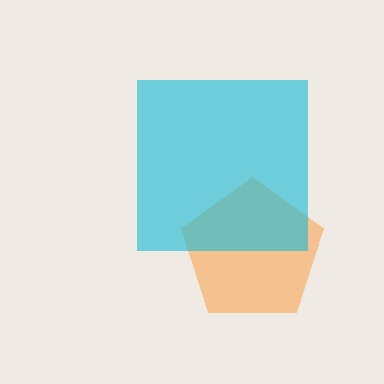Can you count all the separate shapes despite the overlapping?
Yes, there are 2 separate shapes.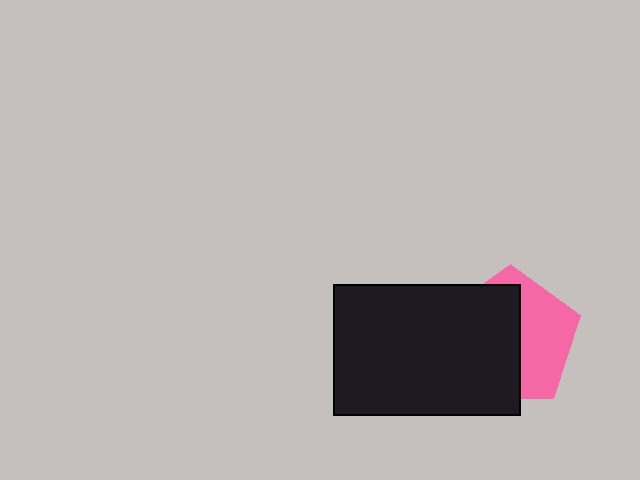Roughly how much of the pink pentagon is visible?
A small part of it is visible (roughly 42%).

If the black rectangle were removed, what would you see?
You would see the complete pink pentagon.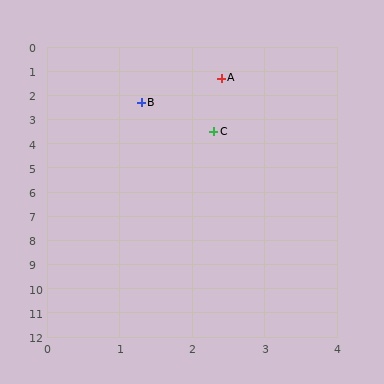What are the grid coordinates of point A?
Point A is at approximately (2.4, 1.3).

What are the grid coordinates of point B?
Point B is at approximately (1.3, 2.3).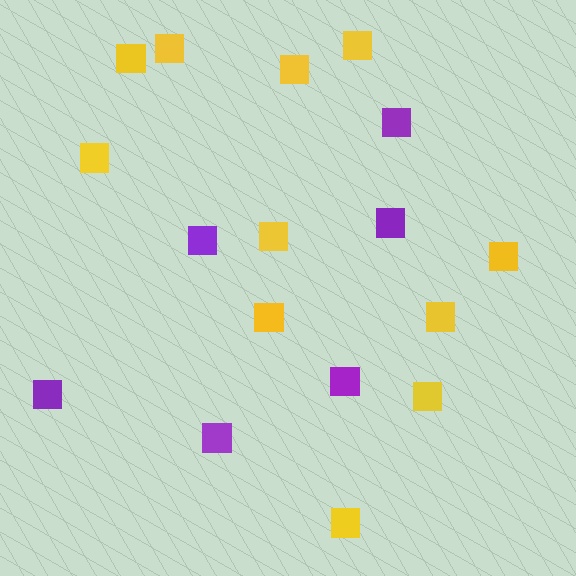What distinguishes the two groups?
There are 2 groups: one group of purple squares (6) and one group of yellow squares (11).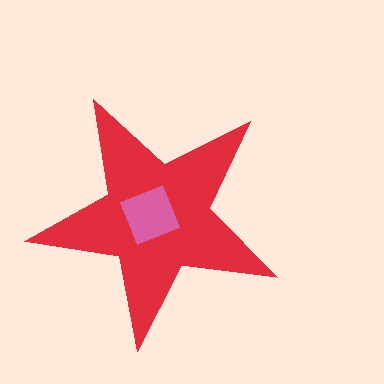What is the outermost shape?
The red star.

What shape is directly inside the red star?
The pink diamond.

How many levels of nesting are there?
2.